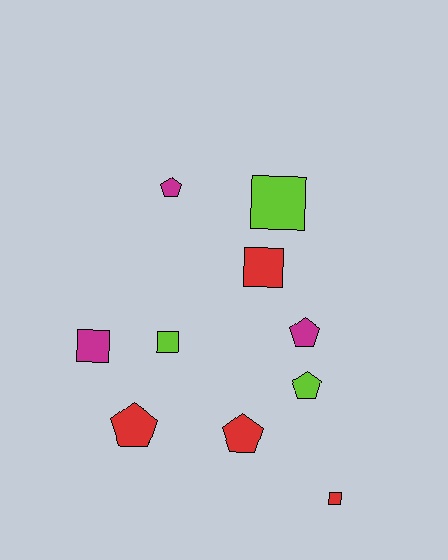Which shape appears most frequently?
Pentagon, with 5 objects.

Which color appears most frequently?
Red, with 4 objects.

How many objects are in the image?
There are 10 objects.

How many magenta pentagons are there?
There are 2 magenta pentagons.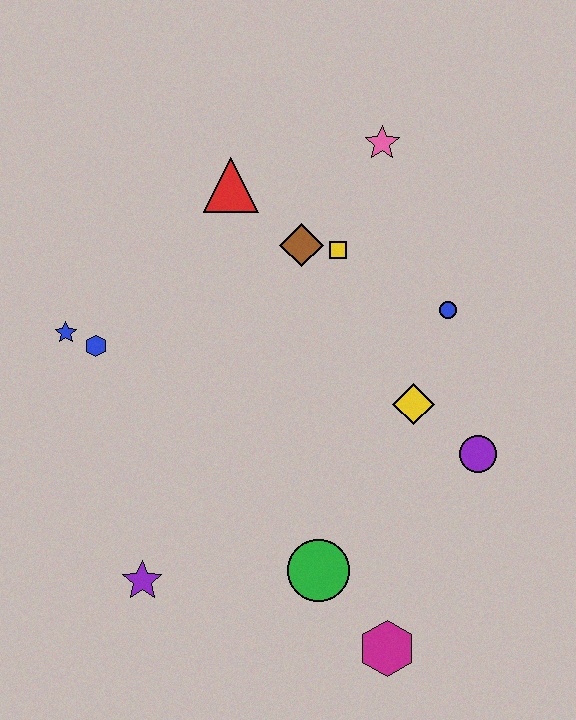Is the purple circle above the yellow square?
No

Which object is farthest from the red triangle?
The magenta hexagon is farthest from the red triangle.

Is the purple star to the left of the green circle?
Yes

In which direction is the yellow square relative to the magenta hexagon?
The yellow square is above the magenta hexagon.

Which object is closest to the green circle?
The magenta hexagon is closest to the green circle.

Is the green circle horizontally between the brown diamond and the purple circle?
Yes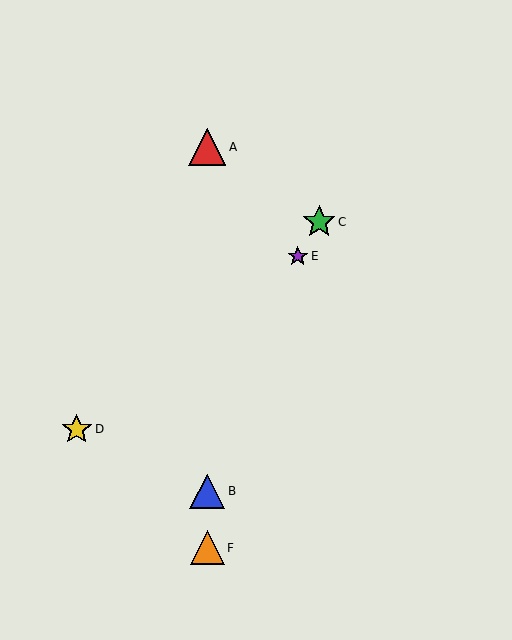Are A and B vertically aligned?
Yes, both are at x≈207.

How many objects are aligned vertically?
3 objects (A, B, F) are aligned vertically.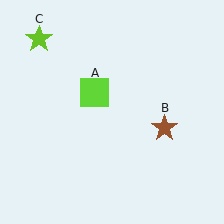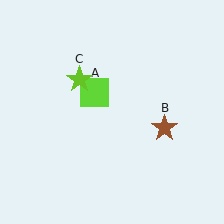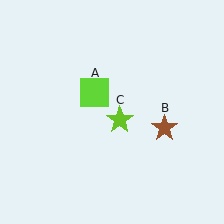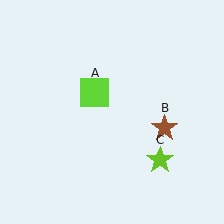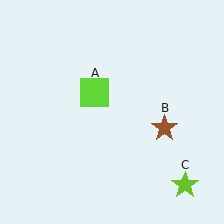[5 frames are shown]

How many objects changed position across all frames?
1 object changed position: lime star (object C).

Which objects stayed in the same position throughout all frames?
Lime square (object A) and brown star (object B) remained stationary.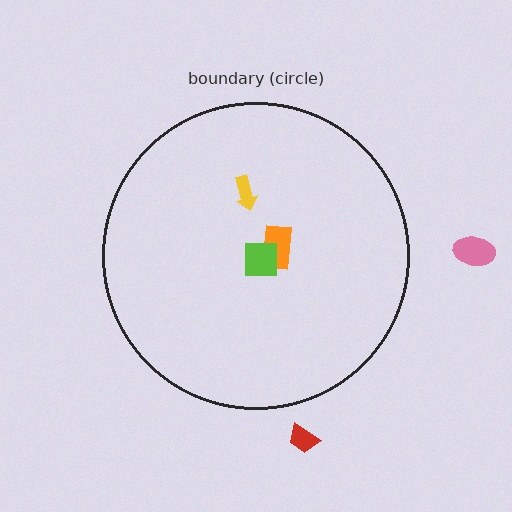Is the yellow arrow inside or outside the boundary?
Inside.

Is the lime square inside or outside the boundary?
Inside.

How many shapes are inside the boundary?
3 inside, 2 outside.